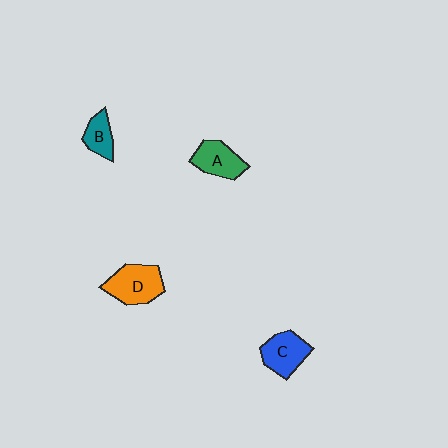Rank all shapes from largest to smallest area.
From largest to smallest: D (orange), C (blue), A (green), B (teal).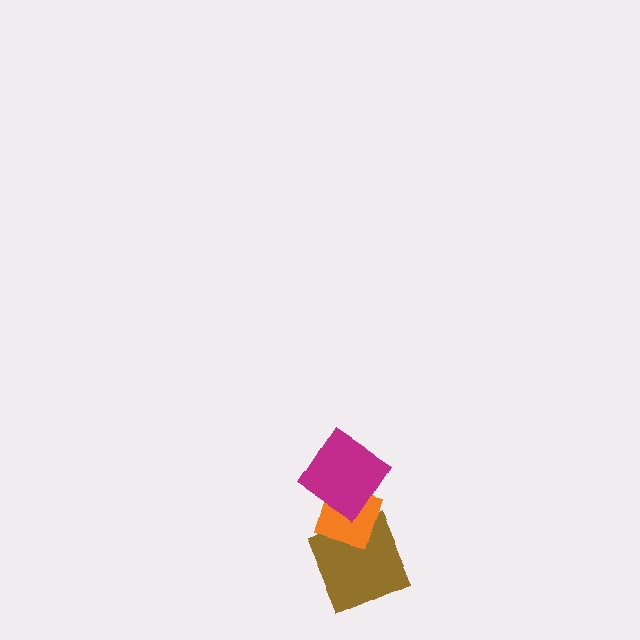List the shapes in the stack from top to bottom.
From top to bottom: the magenta diamond, the orange diamond, the brown square.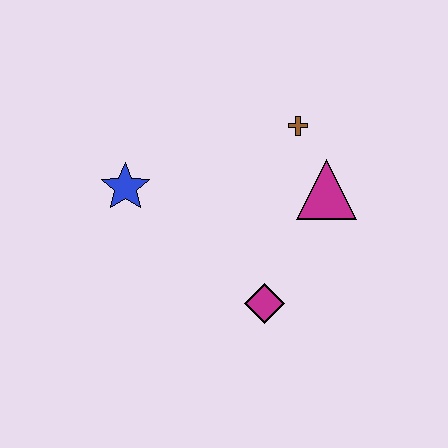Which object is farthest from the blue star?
The magenta triangle is farthest from the blue star.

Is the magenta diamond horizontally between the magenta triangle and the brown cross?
No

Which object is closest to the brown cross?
The magenta triangle is closest to the brown cross.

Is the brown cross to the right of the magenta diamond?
Yes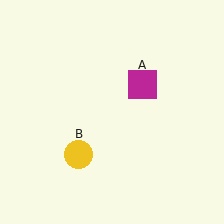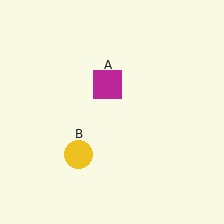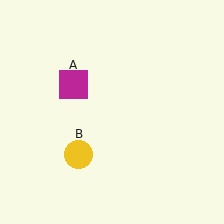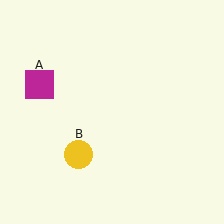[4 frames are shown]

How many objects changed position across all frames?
1 object changed position: magenta square (object A).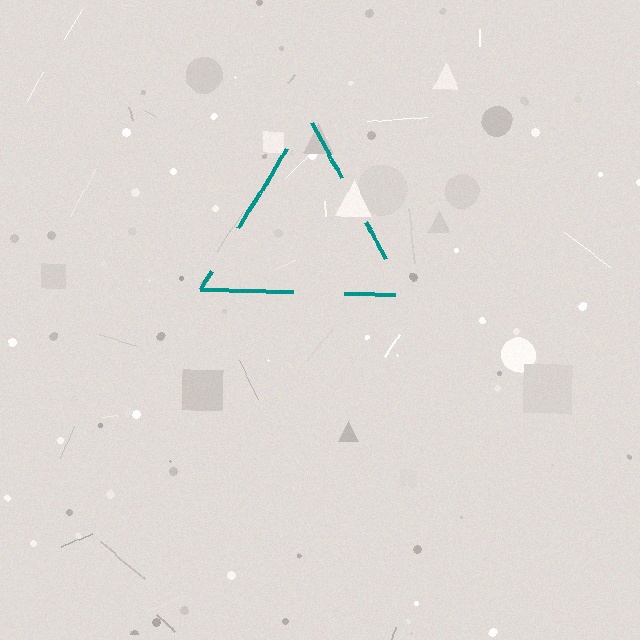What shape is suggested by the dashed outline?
The dashed outline suggests a triangle.